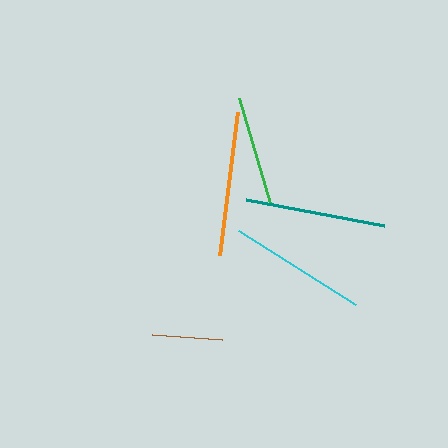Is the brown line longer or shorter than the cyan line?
The cyan line is longer than the brown line.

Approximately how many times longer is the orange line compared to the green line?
The orange line is approximately 1.3 times the length of the green line.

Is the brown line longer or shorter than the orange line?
The orange line is longer than the brown line.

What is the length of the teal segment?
The teal segment is approximately 141 pixels long.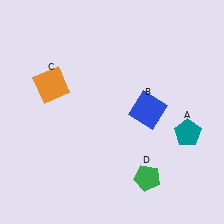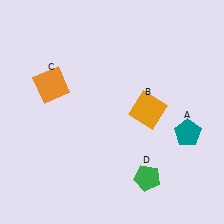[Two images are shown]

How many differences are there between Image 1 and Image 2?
There is 1 difference between the two images.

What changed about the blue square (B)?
In Image 1, B is blue. In Image 2, it changed to orange.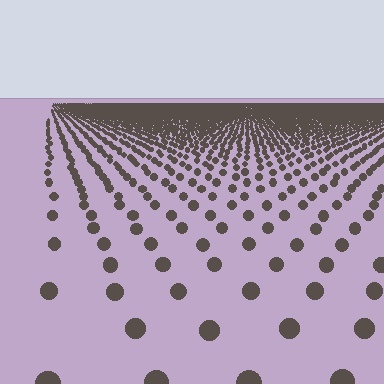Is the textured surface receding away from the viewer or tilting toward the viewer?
The surface is receding away from the viewer. Texture elements get smaller and denser toward the top.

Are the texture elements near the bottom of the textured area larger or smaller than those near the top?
Larger. Near the bottom, elements are closer to the viewer and appear at a bigger on-screen size.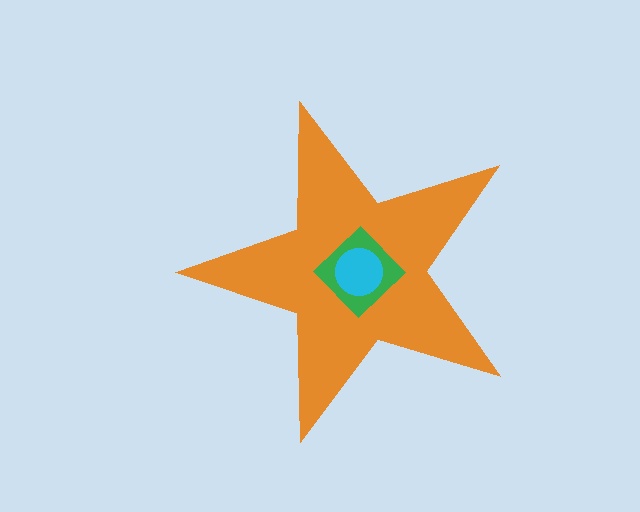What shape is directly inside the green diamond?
The cyan circle.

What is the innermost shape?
The cyan circle.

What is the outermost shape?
The orange star.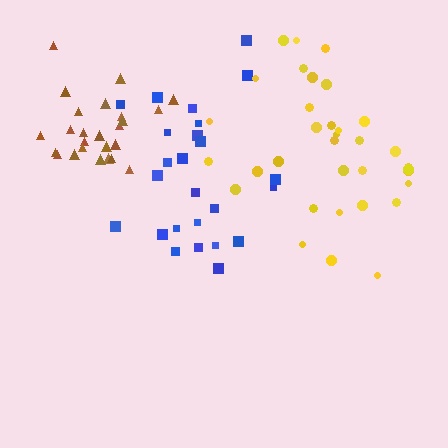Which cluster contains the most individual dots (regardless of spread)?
Yellow (34).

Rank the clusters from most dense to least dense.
brown, yellow, blue.